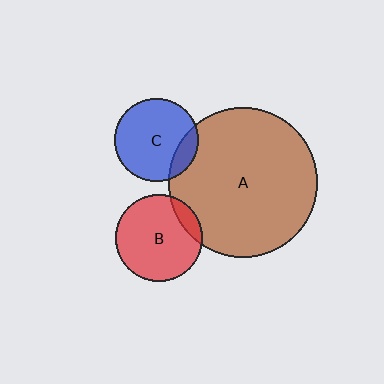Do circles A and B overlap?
Yes.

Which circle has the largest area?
Circle A (brown).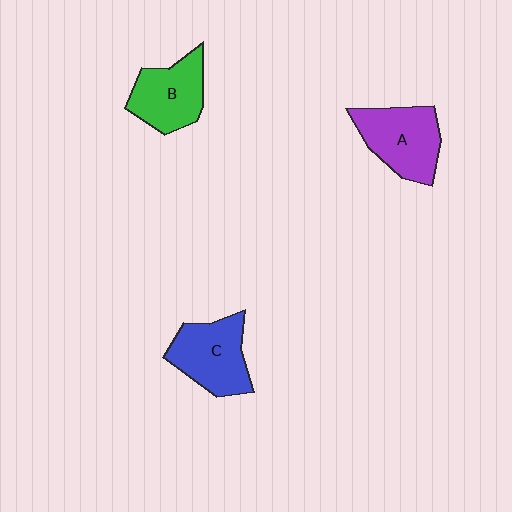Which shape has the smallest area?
Shape B (green).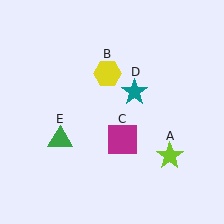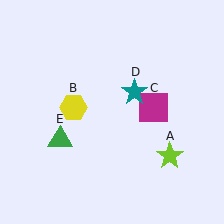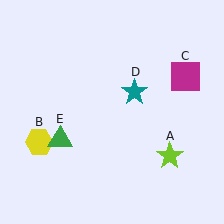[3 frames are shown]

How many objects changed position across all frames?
2 objects changed position: yellow hexagon (object B), magenta square (object C).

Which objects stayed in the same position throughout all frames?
Lime star (object A) and teal star (object D) and green triangle (object E) remained stationary.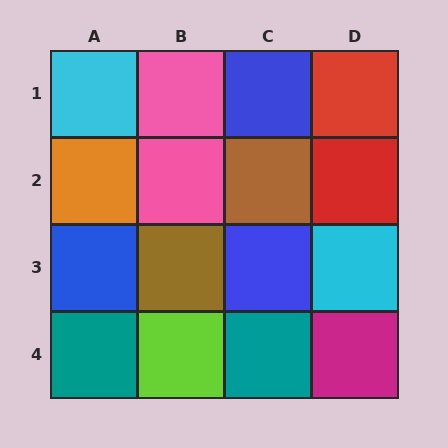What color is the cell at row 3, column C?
Blue.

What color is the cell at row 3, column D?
Cyan.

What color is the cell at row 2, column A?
Orange.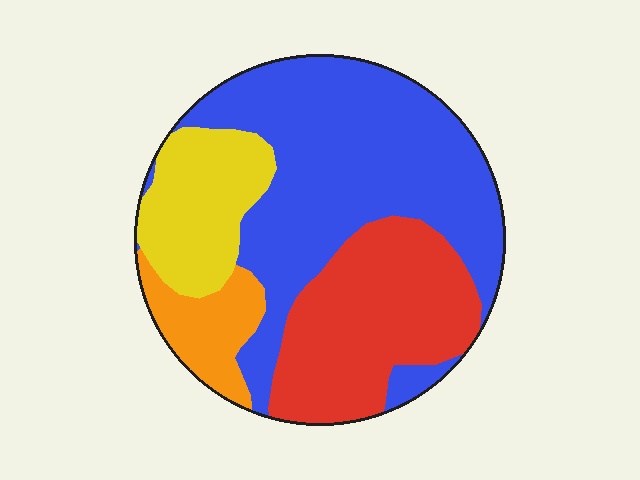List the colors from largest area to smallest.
From largest to smallest: blue, red, yellow, orange.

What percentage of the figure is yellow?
Yellow covers 15% of the figure.